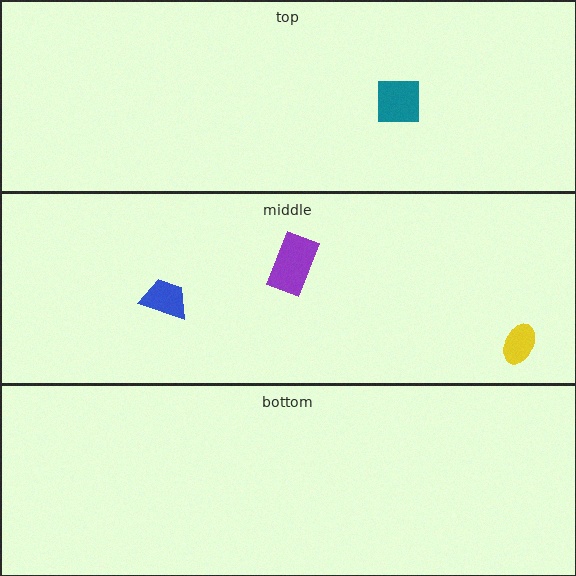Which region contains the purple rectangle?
The middle region.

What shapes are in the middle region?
The blue trapezoid, the purple rectangle, the yellow ellipse.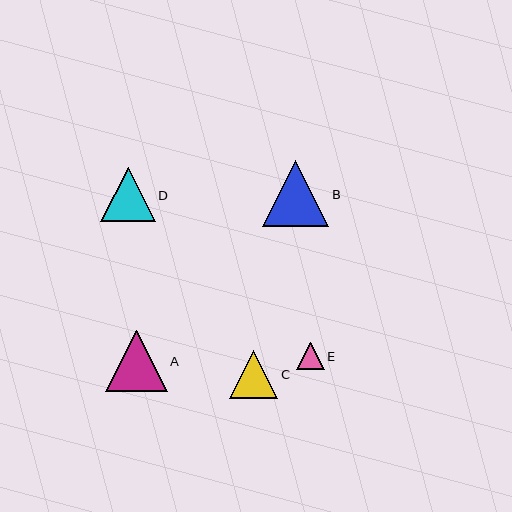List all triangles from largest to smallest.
From largest to smallest: B, A, D, C, E.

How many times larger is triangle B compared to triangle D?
Triangle B is approximately 1.2 times the size of triangle D.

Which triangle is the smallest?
Triangle E is the smallest with a size of approximately 28 pixels.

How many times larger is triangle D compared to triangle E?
Triangle D is approximately 2.0 times the size of triangle E.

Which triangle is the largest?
Triangle B is the largest with a size of approximately 66 pixels.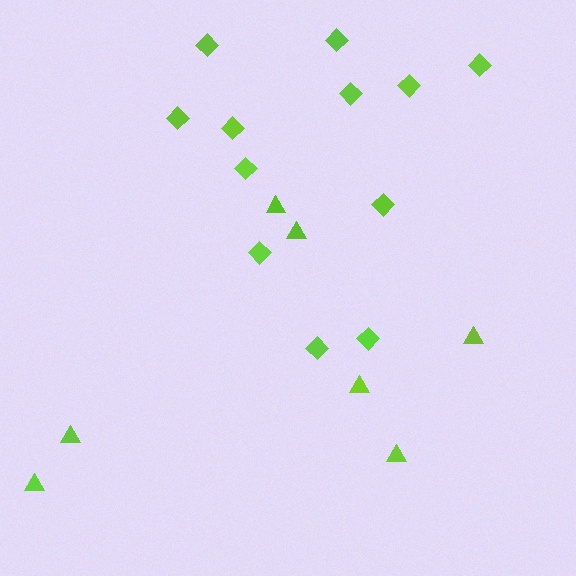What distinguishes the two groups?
There are 2 groups: one group of diamonds (12) and one group of triangles (7).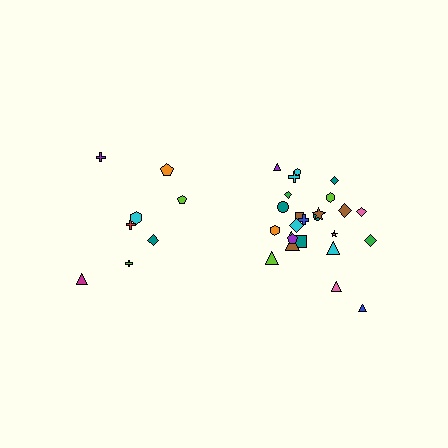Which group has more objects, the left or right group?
The right group.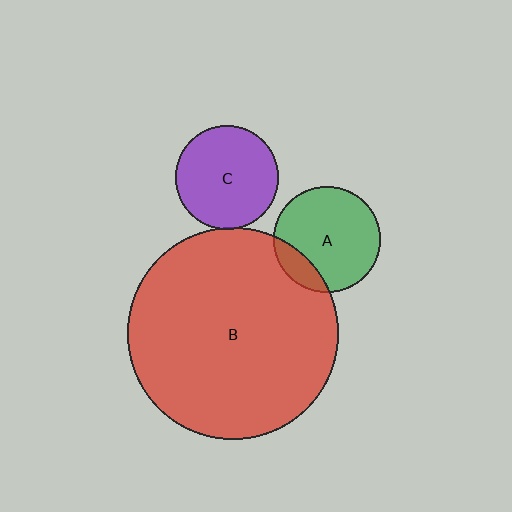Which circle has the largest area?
Circle B (red).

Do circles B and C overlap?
Yes.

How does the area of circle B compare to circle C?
Approximately 4.2 times.